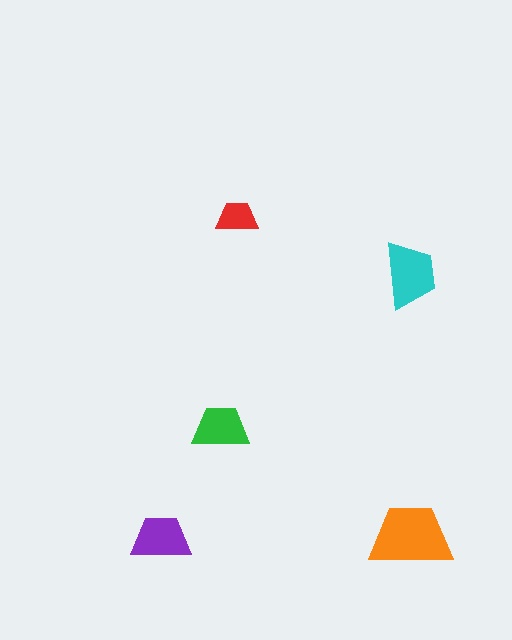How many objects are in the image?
There are 5 objects in the image.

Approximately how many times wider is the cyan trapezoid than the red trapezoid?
About 1.5 times wider.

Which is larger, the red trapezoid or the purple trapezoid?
The purple one.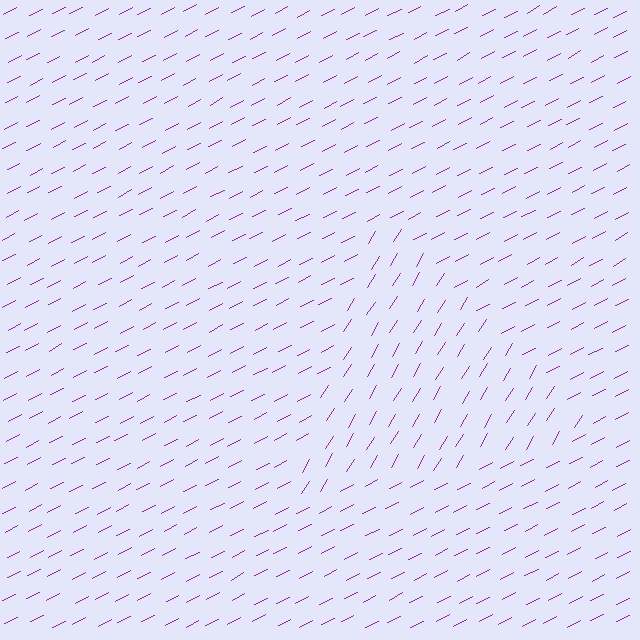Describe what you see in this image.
The image is filled with small purple line segments. A triangle region in the image has lines oriented differently from the surrounding lines, creating a visible texture boundary.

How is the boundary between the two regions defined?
The boundary is defined purely by a change in line orientation (approximately 32 degrees difference). All lines are the same color and thickness.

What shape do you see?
I see a triangle.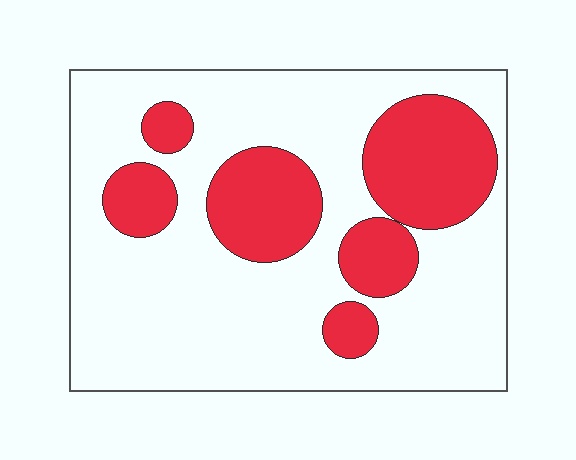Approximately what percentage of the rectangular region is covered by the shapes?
Approximately 30%.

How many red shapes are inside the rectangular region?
6.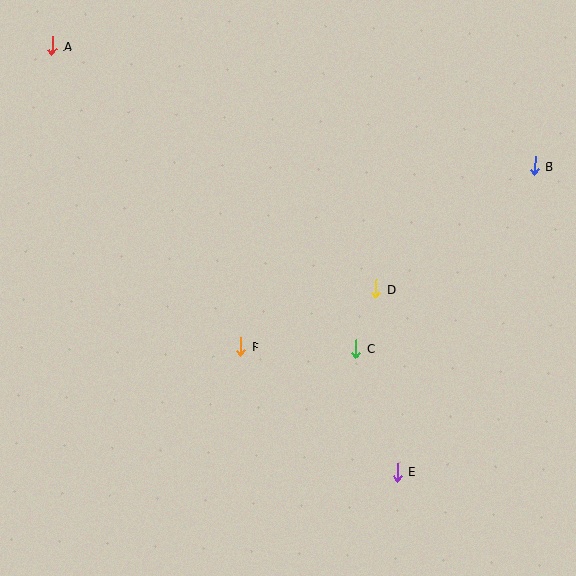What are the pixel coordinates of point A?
Point A is at (52, 46).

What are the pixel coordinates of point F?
Point F is at (241, 346).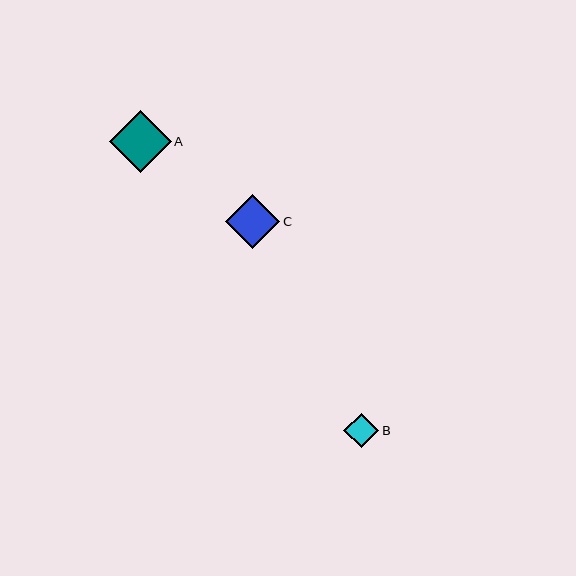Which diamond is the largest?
Diamond A is the largest with a size of approximately 62 pixels.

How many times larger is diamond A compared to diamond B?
Diamond A is approximately 1.8 times the size of diamond B.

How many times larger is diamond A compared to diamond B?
Diamond A is approximately 1.8 times the size of diamond B.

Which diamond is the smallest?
Diamond B is the smallest with a size of approximately 35 pixels.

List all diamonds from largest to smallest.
From largest to smallest: A, C, B.